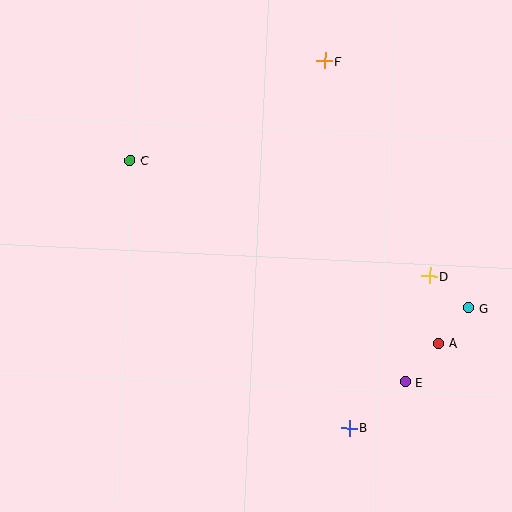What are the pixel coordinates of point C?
Point C is at (130, 160).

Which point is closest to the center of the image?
Point C at (130, 160) is closest to the center.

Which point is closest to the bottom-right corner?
Point E is closest to the bottom-right corner.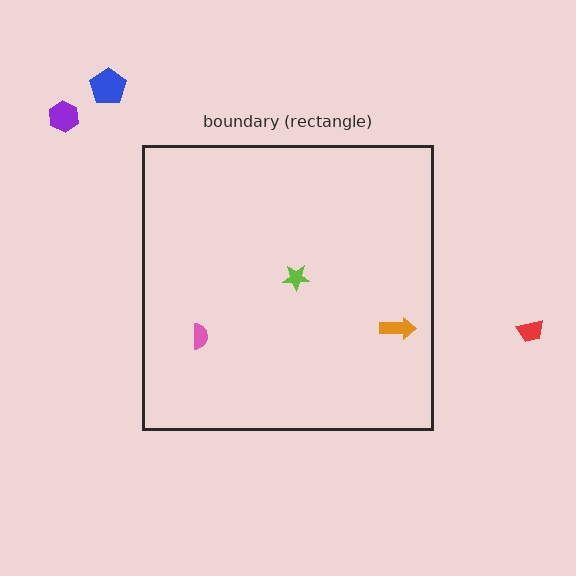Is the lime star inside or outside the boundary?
Inside.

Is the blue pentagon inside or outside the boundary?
Outside.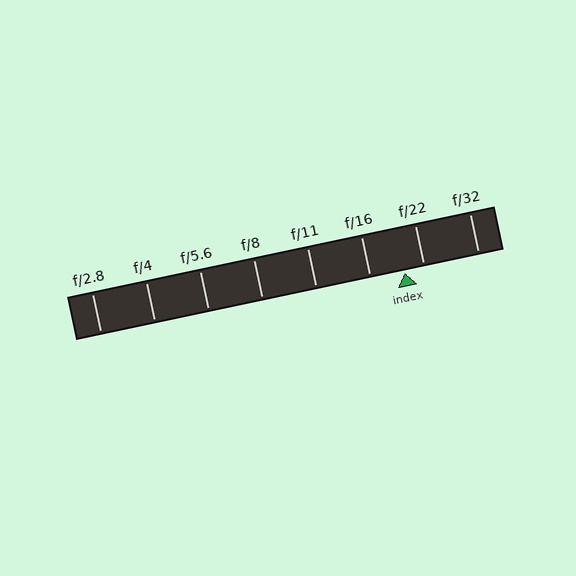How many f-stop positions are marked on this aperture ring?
There are 8 f-stop positions marked.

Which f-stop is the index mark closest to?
The index mark is closest to f/22.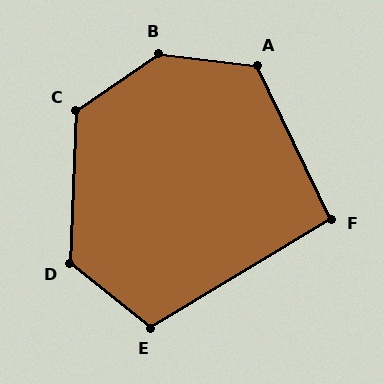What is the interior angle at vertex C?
Approximately 127 degrees (obtuse).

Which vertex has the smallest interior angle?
F, at approximately 95 degrees.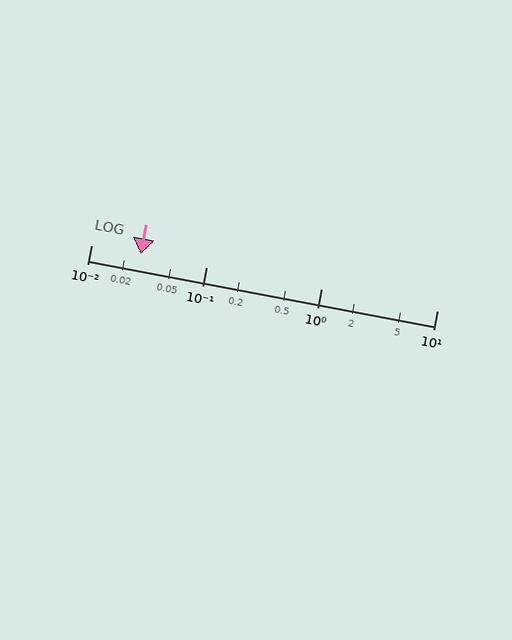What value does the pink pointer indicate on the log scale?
The pointer indicates approximately 0.027.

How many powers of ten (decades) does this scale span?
The scale spans 3 decades, from 0.01 to 10.